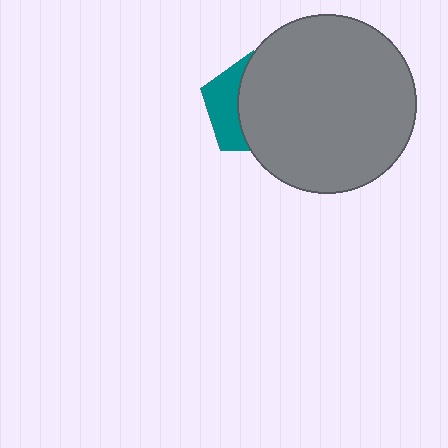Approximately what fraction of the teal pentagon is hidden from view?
Roughly 65% of the teal pentagon is hidden behind the gray circle.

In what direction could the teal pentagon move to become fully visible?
The teal pentagon could move left. That would shift it out from behind the gray circle entirely.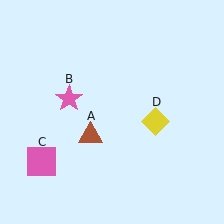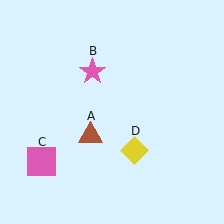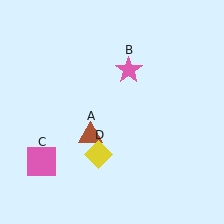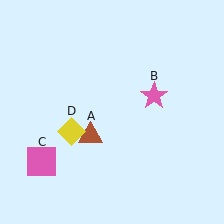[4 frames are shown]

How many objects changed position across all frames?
2 objects changed position: pink star (object B), yellow diamond (object D).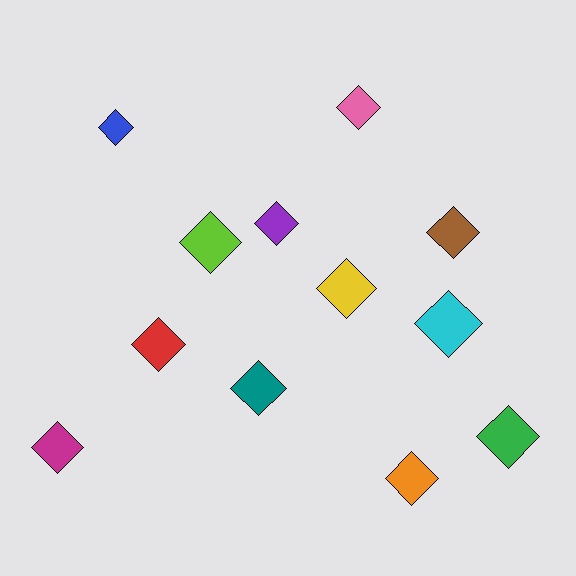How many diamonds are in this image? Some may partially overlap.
There are 12 diamonds.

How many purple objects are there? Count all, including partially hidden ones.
There is 1 purple object.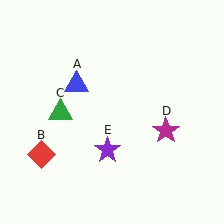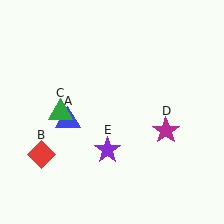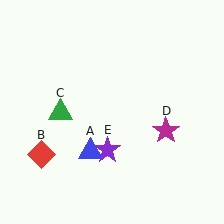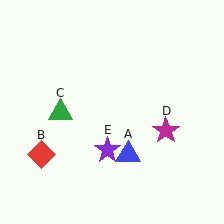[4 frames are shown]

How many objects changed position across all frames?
1 object changed position: blue triangle (object A).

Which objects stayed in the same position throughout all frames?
Red diamond (object B) and green triangle (object C) and magenta star (object D) and purple star (object E) remained stationary.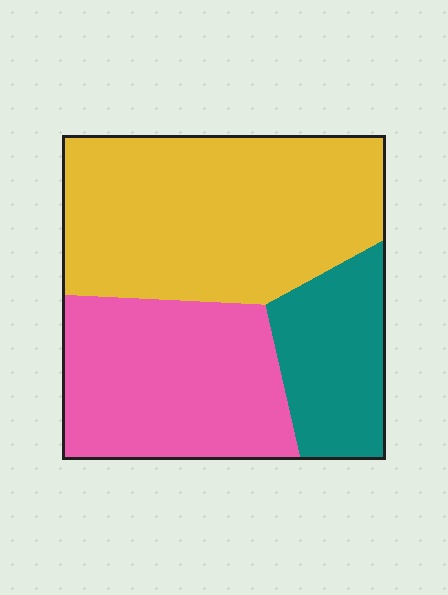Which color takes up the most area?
Yellow, at roughly 45%.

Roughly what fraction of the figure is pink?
Pink takes up between a quarter and a half of the figure.